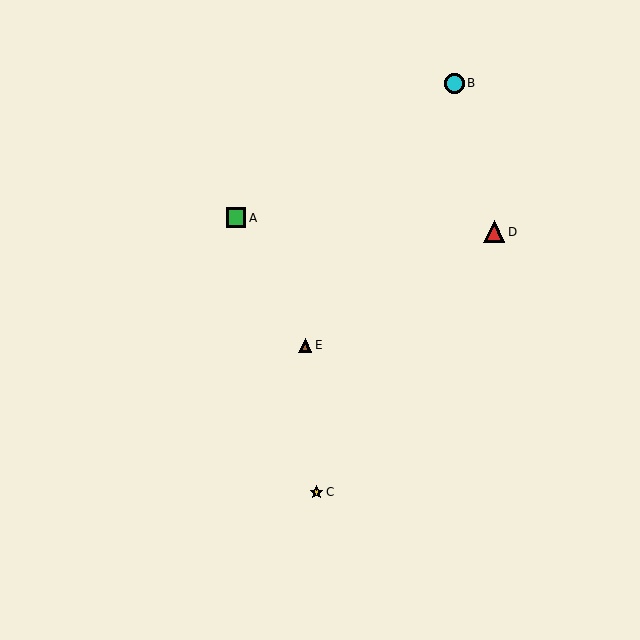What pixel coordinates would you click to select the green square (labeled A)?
Click at (236, 218) to select the green square A.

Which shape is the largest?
The red triangle (labeled D) is the largest.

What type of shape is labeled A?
Shape A is a green square.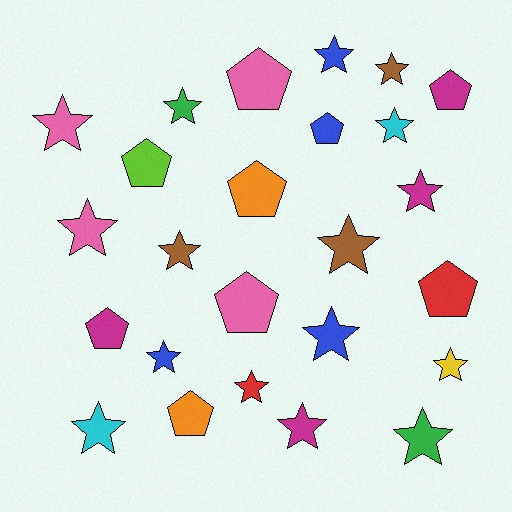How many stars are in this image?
There are 16 stars.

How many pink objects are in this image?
There are 4 pink objects.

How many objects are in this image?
There are 25 objects.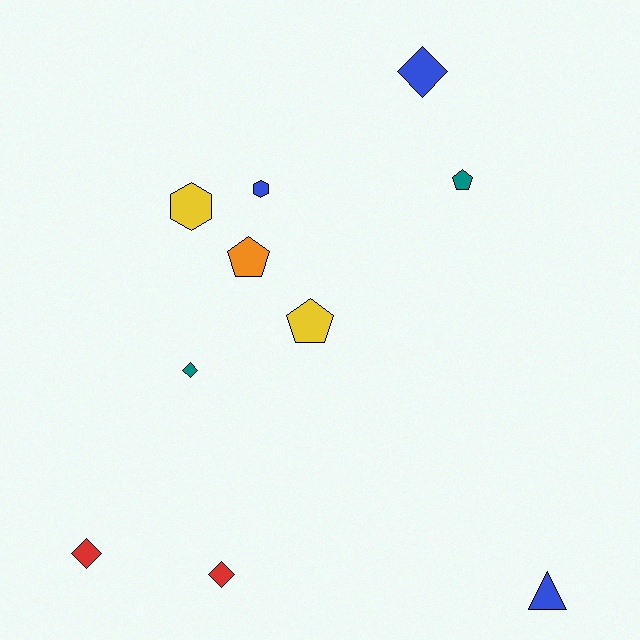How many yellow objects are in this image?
There are 2 yellow objects.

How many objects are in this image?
There are 10 objects.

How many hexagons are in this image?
There are 2 hexagons.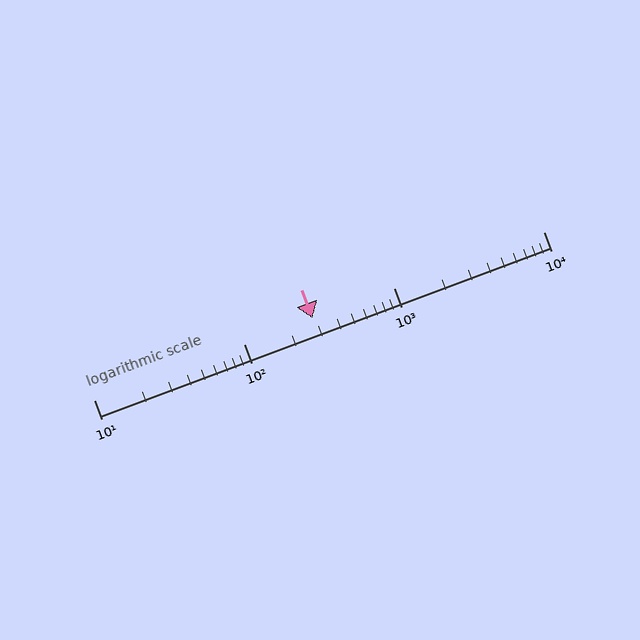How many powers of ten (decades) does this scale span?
The scale spans 3 decades, from 10 to 10000.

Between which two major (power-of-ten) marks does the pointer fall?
The pointer is between 100 and 1000.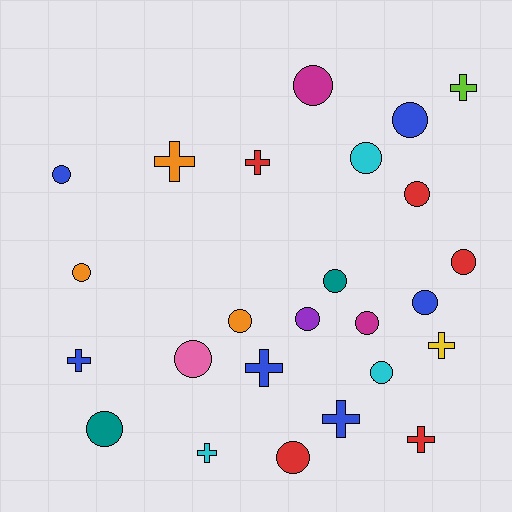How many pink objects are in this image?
There is 1 pink object.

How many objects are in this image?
There are 25 objects.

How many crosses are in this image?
There are 9 crosses.